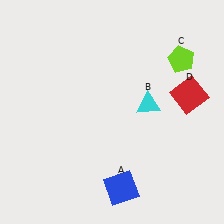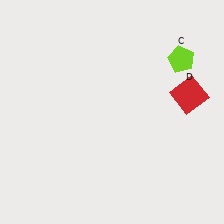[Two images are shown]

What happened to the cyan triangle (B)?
The cyan triangle (B) was removed in Image 2. It was in the top-right area of Image 1.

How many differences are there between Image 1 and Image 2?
There are 2 differences between the two images.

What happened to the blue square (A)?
The blue square (A) was removed in Image 2. It was in the bottom-right area of Image 1.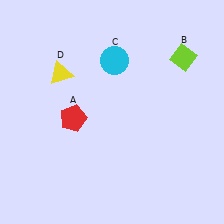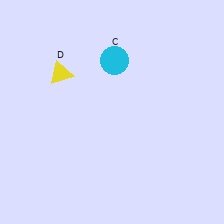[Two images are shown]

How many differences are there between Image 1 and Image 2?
There are 2 differences between the two images.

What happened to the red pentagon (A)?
The red pentagon (A) was removed in Image 2. It was in the bottom-left area of Image 1.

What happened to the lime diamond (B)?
The lime diamond (B) was removed in Image 2. It was in the top-right area of Image 1.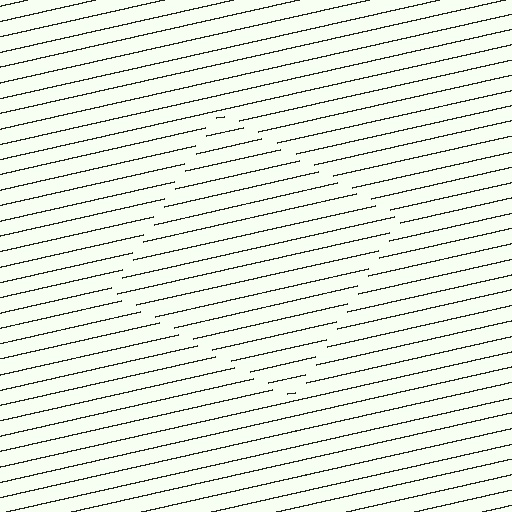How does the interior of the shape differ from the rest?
The interior of the shape contains the same grating, shifted by half a period — the contour is defined by the phase discontinuity where line-ends from the inner and outer gratings abut.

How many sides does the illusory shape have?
4 sides — the line-ends trace a square.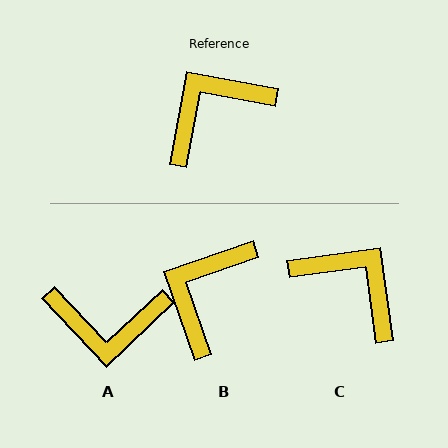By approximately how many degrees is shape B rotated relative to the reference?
Approximately 30 degrees counter-clockwise.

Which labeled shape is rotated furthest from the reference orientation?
A, about 144 degrees away.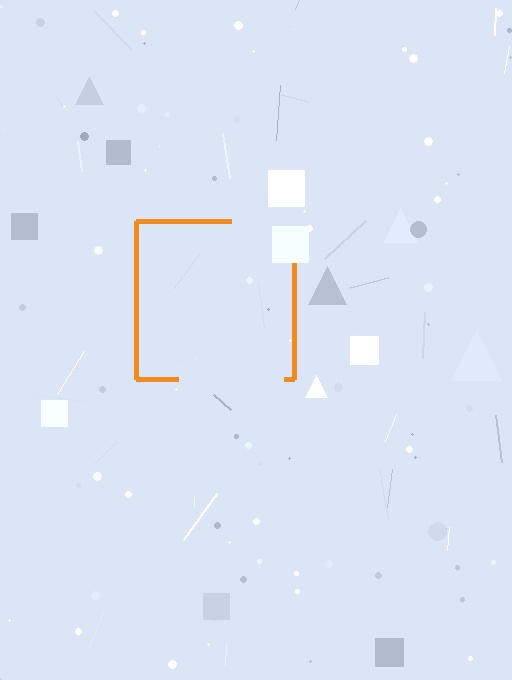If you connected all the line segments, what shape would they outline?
They would outline a square.